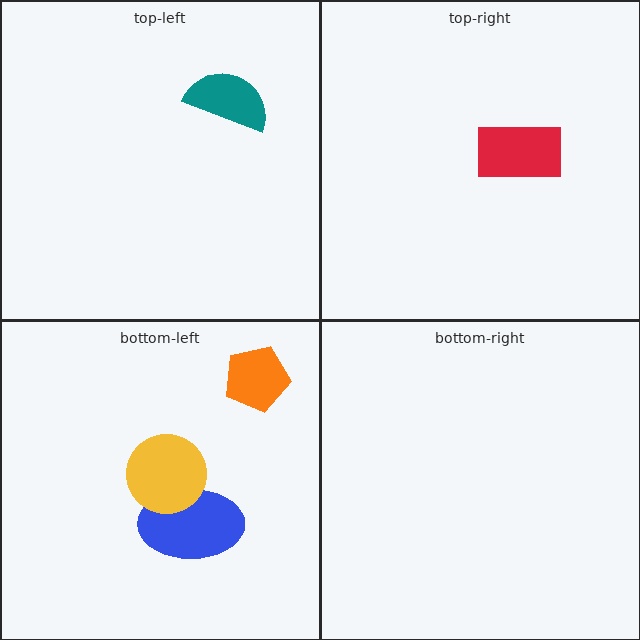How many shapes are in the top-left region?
1.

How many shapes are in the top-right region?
1.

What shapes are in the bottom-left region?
The orange pentagon, the blue ellipse, the yellow circle.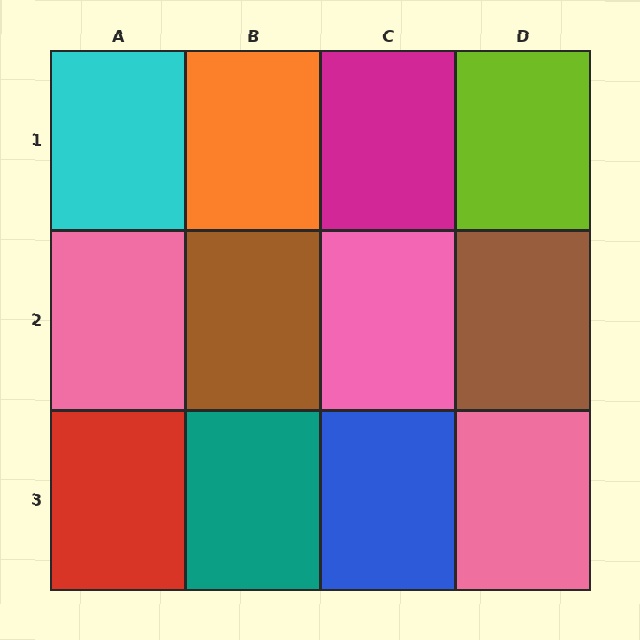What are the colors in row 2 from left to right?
Pink, brown, pink, brown.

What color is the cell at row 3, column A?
Red.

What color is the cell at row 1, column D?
Lime.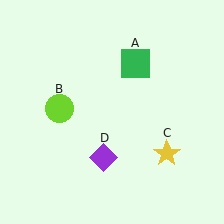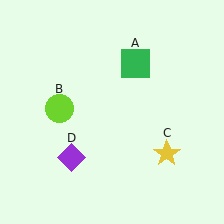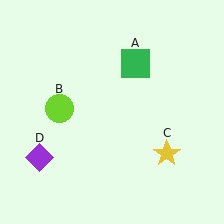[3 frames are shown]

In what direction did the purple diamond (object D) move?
The purple diamond (object D) moved left.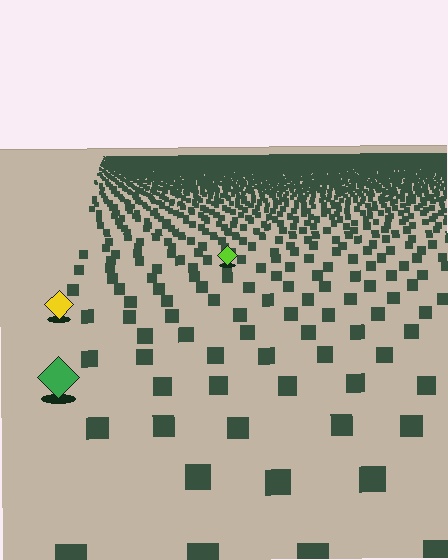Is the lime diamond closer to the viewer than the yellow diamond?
No. The yellow diamond is closer — you can tell from the texture gradient: the ground texture is coarser near it.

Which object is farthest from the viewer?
The lime diamond is farthest from the viewer. It appears smaller and the ground texture around it is denser.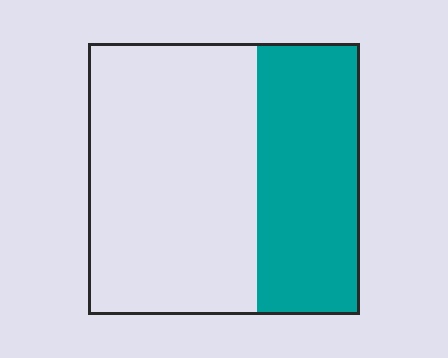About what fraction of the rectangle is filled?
About three eighths (3/8).